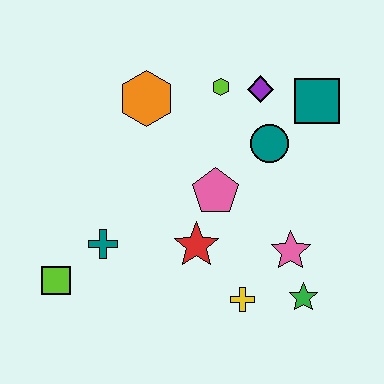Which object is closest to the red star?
The pink pentagon is closest to the red star.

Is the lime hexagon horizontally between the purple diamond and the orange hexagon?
Yes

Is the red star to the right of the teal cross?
Yes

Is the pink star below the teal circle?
Yes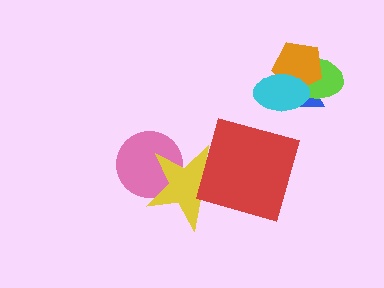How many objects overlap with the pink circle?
1 object overlaps with the pink circle.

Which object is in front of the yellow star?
The red square is in front of the yellow star.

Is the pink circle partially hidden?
Yes, it is partially covered by another shape.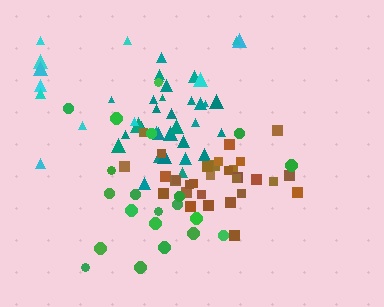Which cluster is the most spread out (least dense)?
Cyan.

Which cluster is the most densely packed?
Teal.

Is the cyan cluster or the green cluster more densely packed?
Green.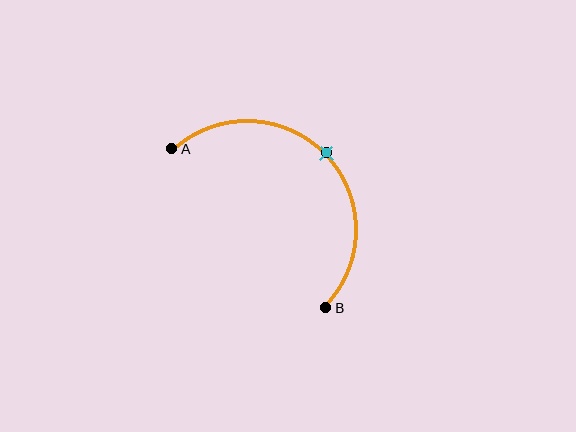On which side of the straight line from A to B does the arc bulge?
The arc bulges above and to the right of the straight line connecting A and B.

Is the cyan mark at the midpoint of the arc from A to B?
Yes. The cyan mark lies on the arc at equal arc-length from both A and B — it is the arc midpoint.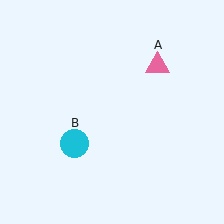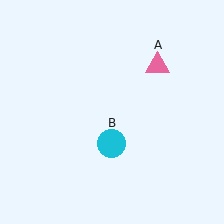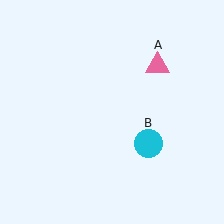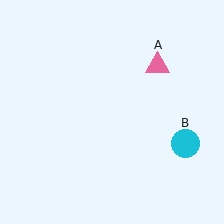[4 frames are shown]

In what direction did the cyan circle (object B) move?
The cyan circle (object B) moved right.